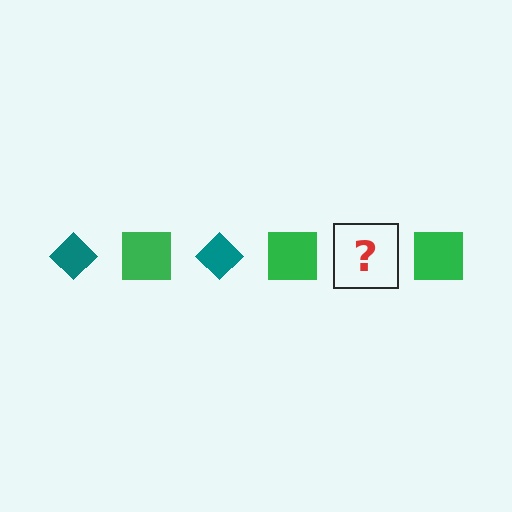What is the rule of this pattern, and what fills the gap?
The rule is that the pattern alternates between teal diamond and green square. The gap should be filled with a teal diamond.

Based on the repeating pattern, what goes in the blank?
The blank should be a teal diamond.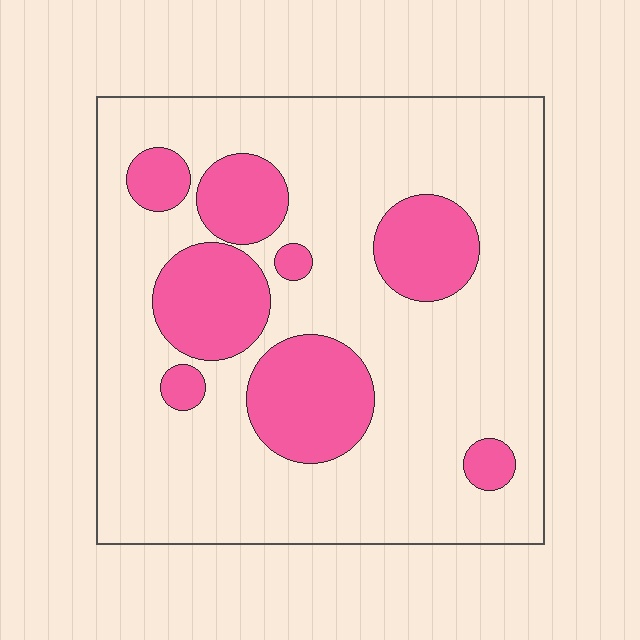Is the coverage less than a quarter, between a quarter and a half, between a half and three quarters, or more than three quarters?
Less than a quarter.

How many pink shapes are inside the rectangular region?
8.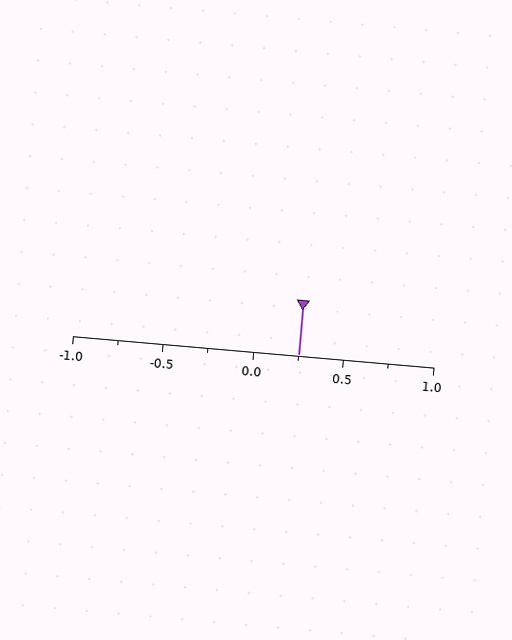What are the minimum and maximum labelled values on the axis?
The axis runs from -1.0 to 1.0.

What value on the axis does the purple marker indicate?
The marker indicates approximately 0.25.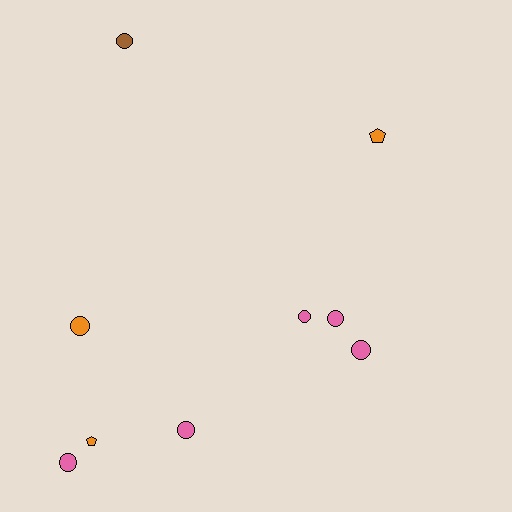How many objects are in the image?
There are 9 objects.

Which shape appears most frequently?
Circle, with 7 objects.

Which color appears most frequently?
Pink, with 5 objects.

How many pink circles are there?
There are 5 pink circles.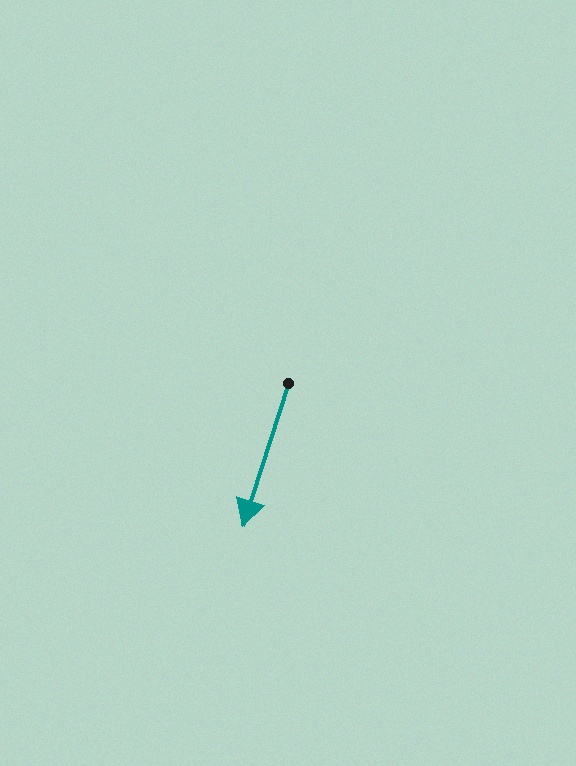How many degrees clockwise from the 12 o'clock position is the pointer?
Approximately 198 degrees.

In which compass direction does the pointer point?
South.